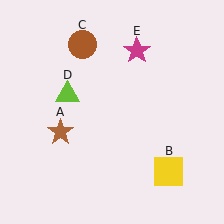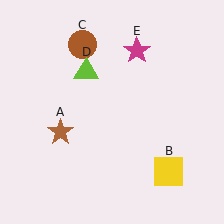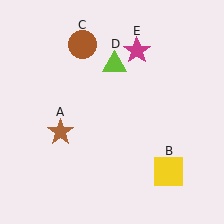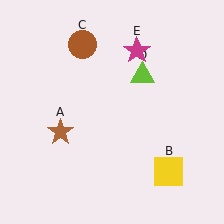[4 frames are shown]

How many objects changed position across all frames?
1 object changed position: lime triangle (object D).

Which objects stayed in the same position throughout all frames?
Brown star (object A) and yellow square (object B) and brown circle (object C) and magenta star (object E) remained stationary.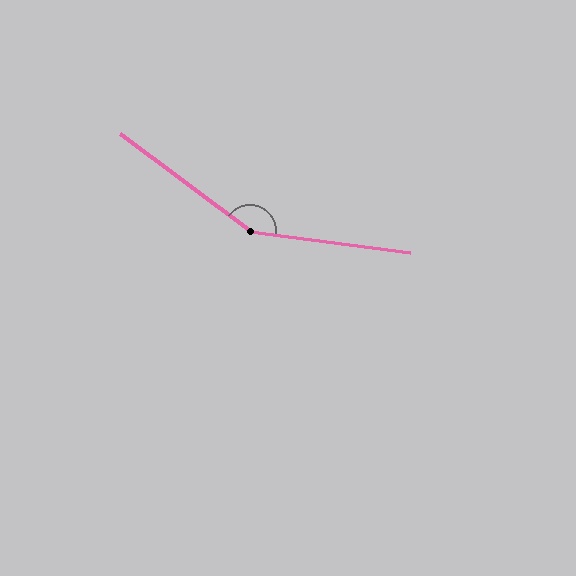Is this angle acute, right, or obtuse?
It is obtuse.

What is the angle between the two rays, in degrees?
Approximately 151 degrees.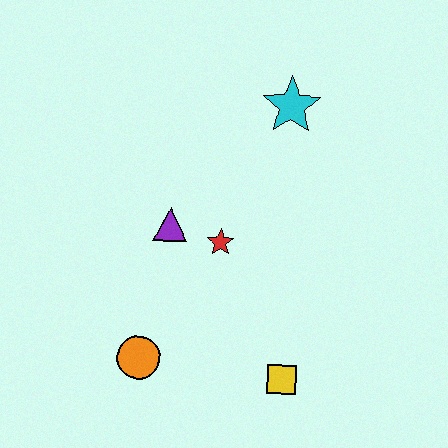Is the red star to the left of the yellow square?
Yes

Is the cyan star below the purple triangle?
No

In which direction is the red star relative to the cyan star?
The red star is below the cyan star.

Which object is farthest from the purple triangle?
The yellow square is farthest from the purple triangle.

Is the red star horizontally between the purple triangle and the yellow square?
Yes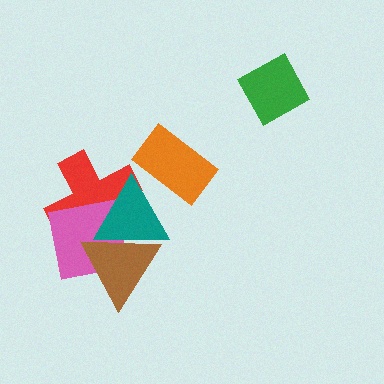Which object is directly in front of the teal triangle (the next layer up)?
The brown triangle is directly in front of the teal triangle.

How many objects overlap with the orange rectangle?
1 object overlaps with the orange rectangle.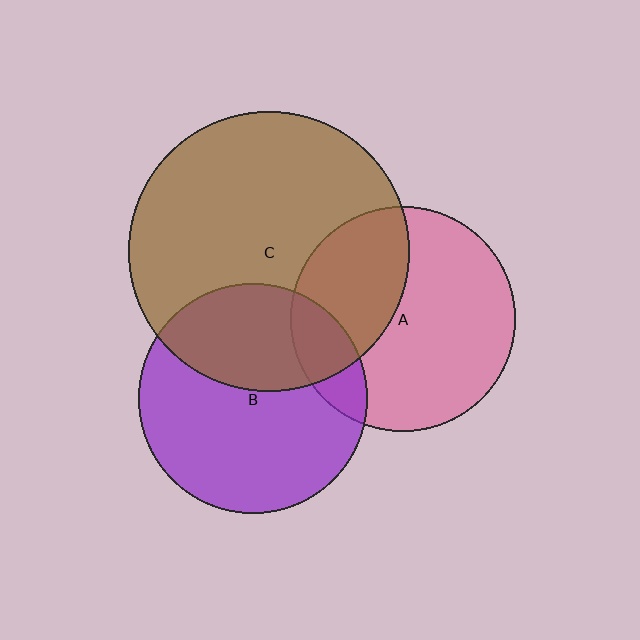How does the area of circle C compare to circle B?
Approximately 1.5 times.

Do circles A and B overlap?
Yes.